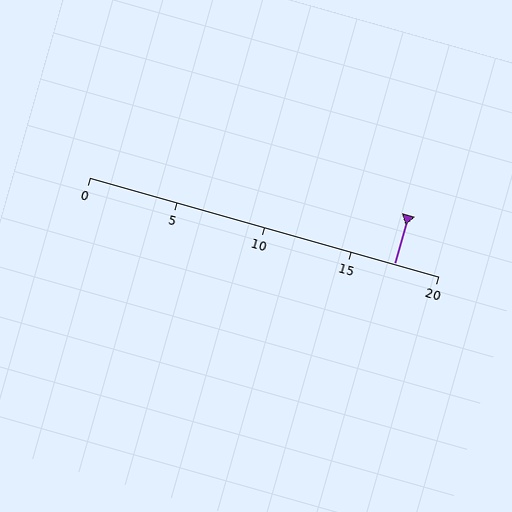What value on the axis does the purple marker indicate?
The marker indicates approximately 17.5.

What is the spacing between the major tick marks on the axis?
The major ticks are spaced 5 apart.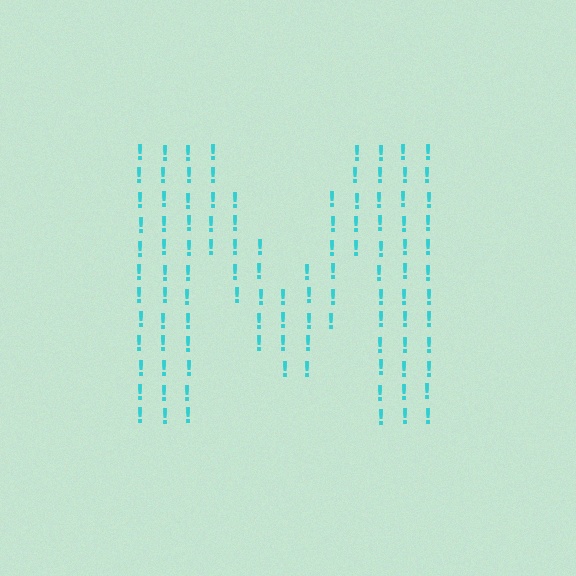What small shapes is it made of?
It is made of small exclamation marks.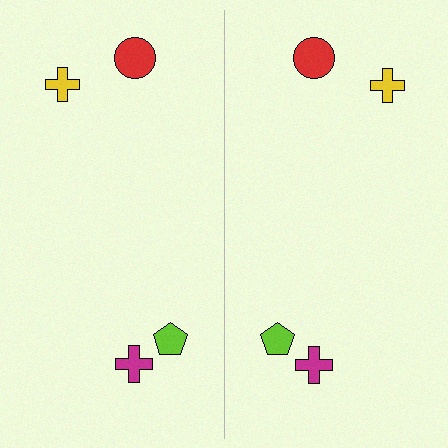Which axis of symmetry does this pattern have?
The pattern has a vertical axis of symmetry running through the center of the image.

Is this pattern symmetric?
Yes, this pattern has bilateral (reflection) symmetry.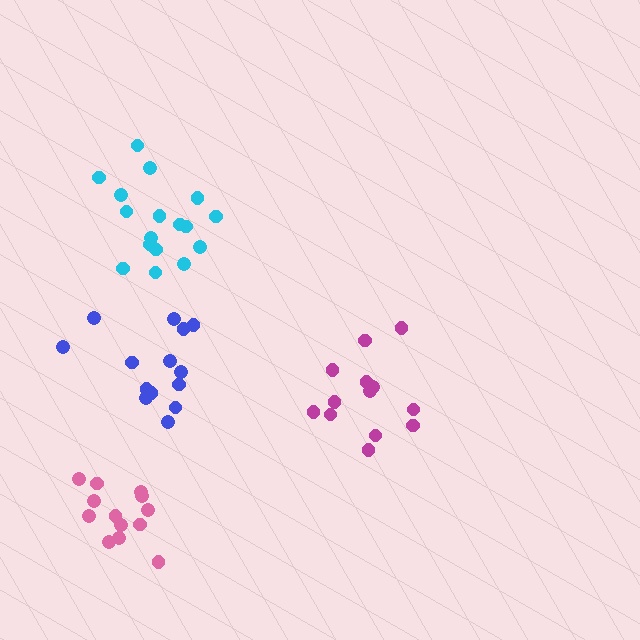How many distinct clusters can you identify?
There are 4 distinct clusters.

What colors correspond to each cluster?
The clusters are colored: cyan, pink, magenta, blue.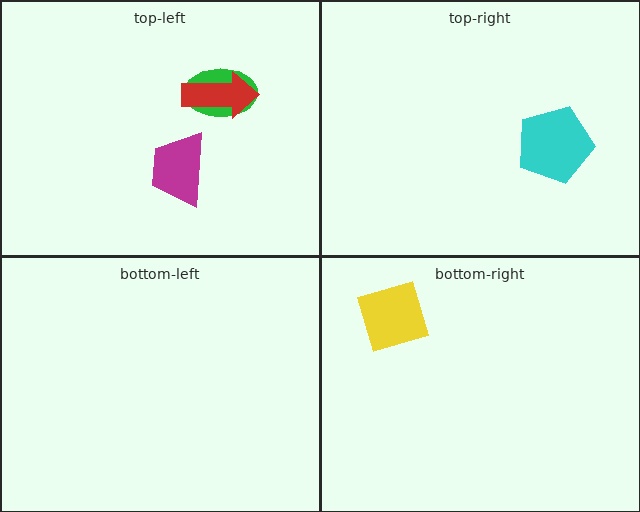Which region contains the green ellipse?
The top-left region.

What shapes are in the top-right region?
The cyan pentagon.